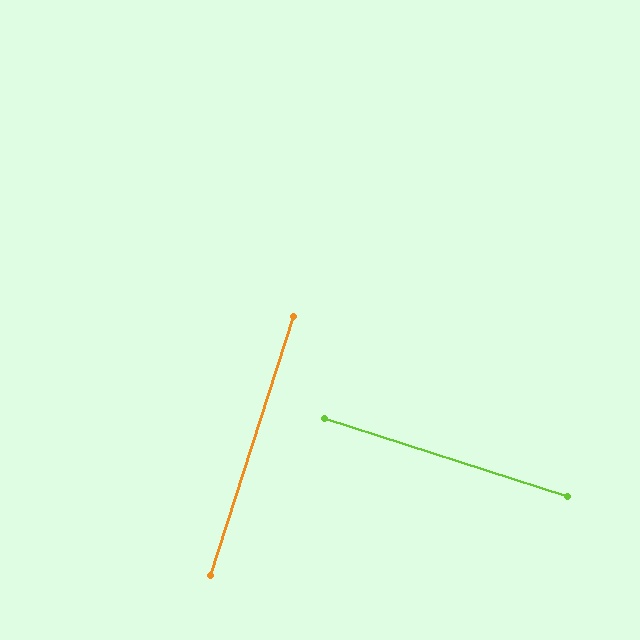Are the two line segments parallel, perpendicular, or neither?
Perpendicular — they meet at approximately 90°.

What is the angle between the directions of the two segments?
Approximately 90 degrees.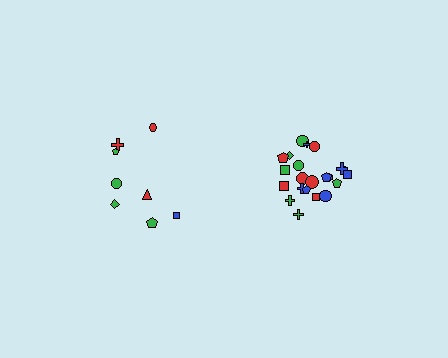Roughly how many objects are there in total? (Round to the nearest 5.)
Roughly 30 objects in total.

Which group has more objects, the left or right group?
The right group.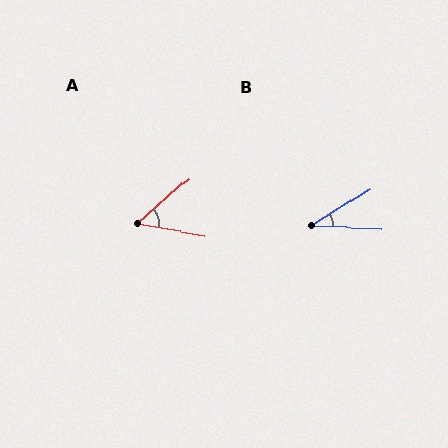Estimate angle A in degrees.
Approximately 51 degrees.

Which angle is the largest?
A, at approximately 51 degrees.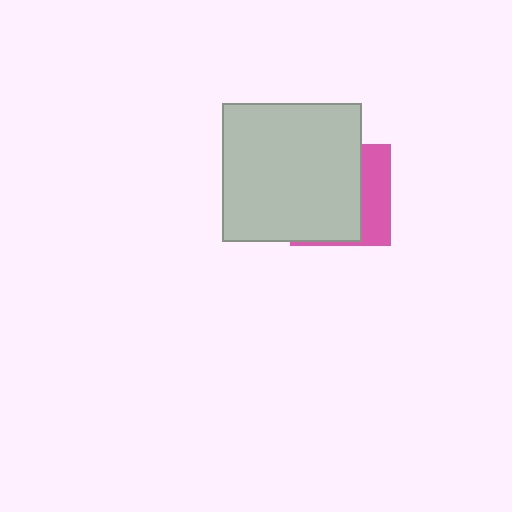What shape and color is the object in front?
The object in front is a light gray square.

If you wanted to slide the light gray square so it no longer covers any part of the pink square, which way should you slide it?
Slide it left — that is the most direct way to separate the two shapes.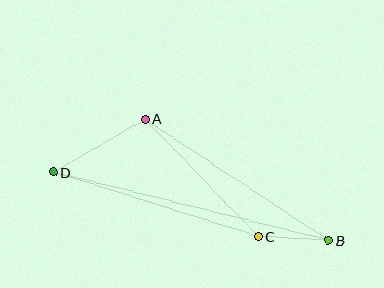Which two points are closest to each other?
Points B and C are closest to each other.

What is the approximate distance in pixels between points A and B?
The distance between A and B is approximately 220 pixels.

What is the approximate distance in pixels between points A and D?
The distance between A and D is approximately 106 pixels.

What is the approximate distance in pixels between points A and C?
The distance between A and C is approximately 163 pixels.